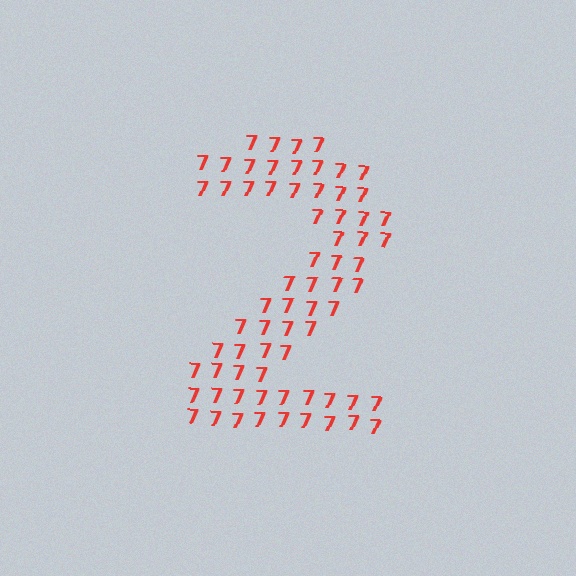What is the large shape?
The large shape is the digit 2.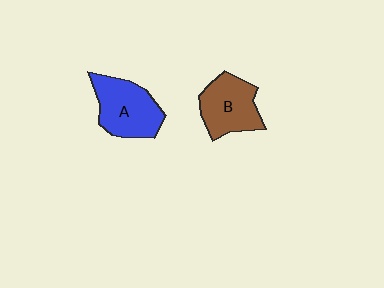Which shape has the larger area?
Shape A (blue).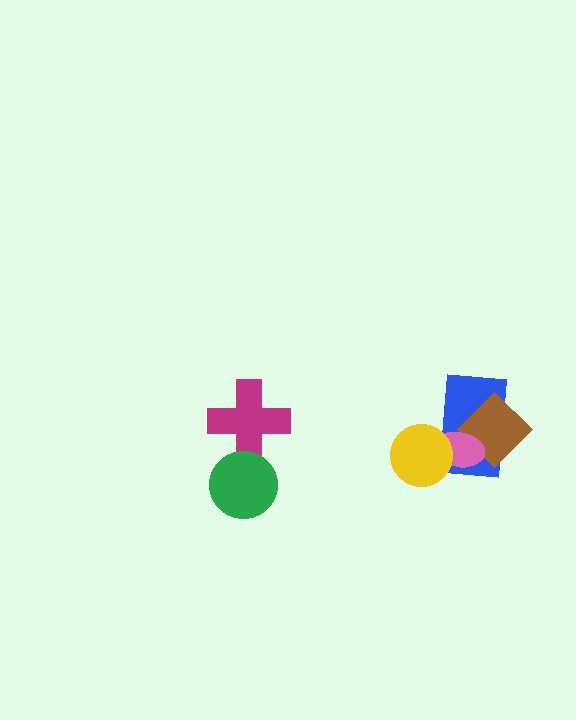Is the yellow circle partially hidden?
No, no other shape covers it.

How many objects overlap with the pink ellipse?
3 objects overlap with the pink ellipse.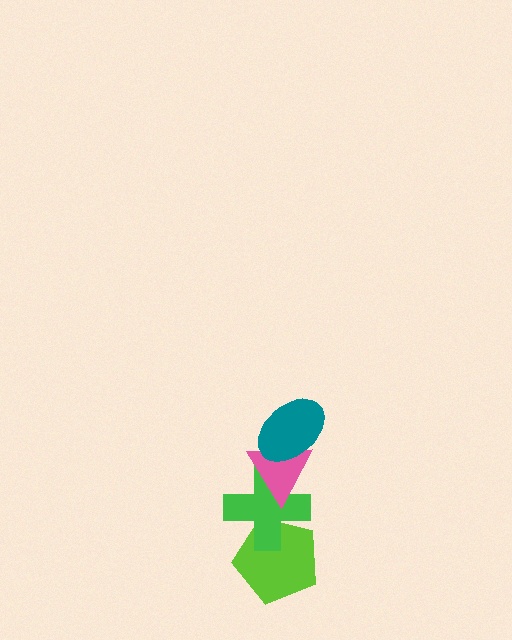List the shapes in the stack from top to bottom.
From top to bottom: the teal ellipse, the pink triangle, the green cross, the lime pentagon.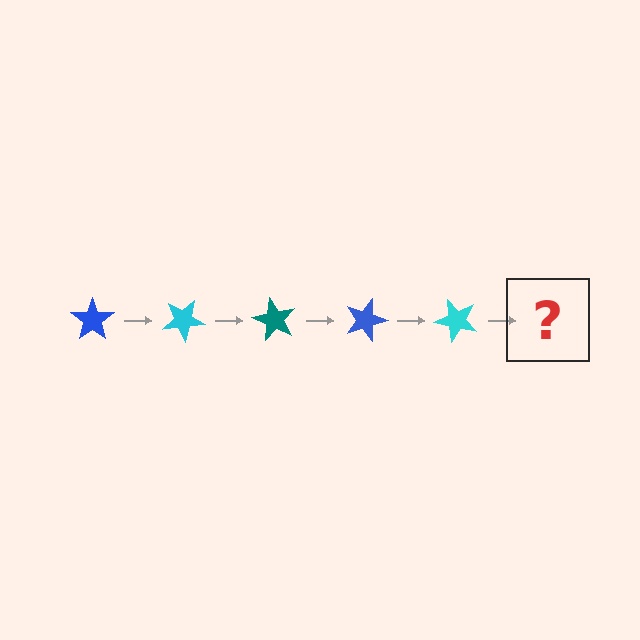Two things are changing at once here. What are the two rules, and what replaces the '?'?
The two rules are that it rotates 30 degrees each step and the color cycles through blue, cyan, and teal. The '?' should be a teal star, rotated 150 degrees from the start.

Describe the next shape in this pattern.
It should be a teal star, rotated 150 degrees from the start.